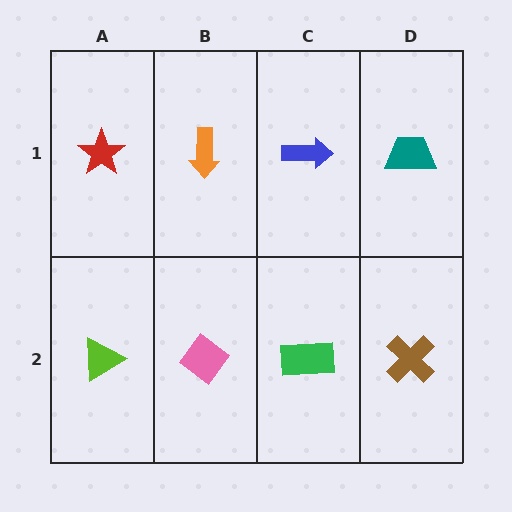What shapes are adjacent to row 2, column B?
An orange arrow (row 1, column B), a lime triangle (row 2, column A), a green rectangle (row 2, column C).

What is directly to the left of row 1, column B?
A red star.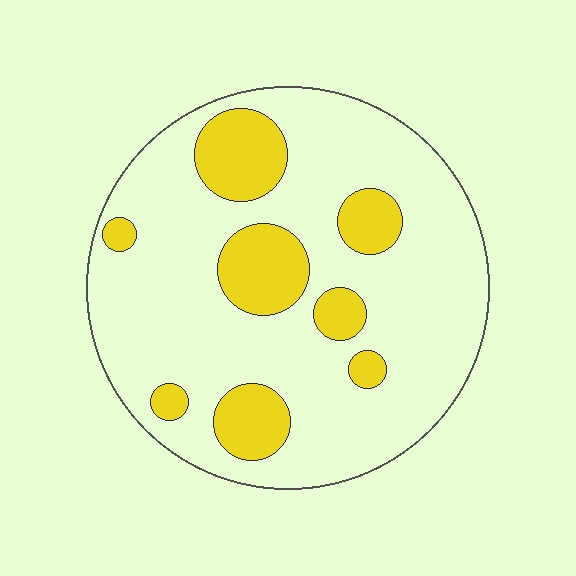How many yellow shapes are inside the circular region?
8.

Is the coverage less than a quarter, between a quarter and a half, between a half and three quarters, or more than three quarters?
Less than a quarter.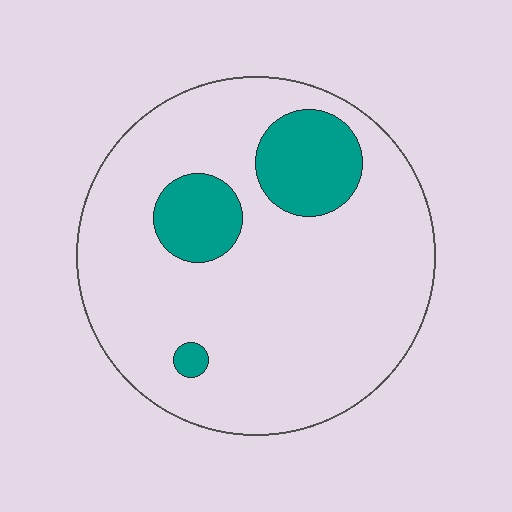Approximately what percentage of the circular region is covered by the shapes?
Approximately 15%.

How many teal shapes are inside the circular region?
3.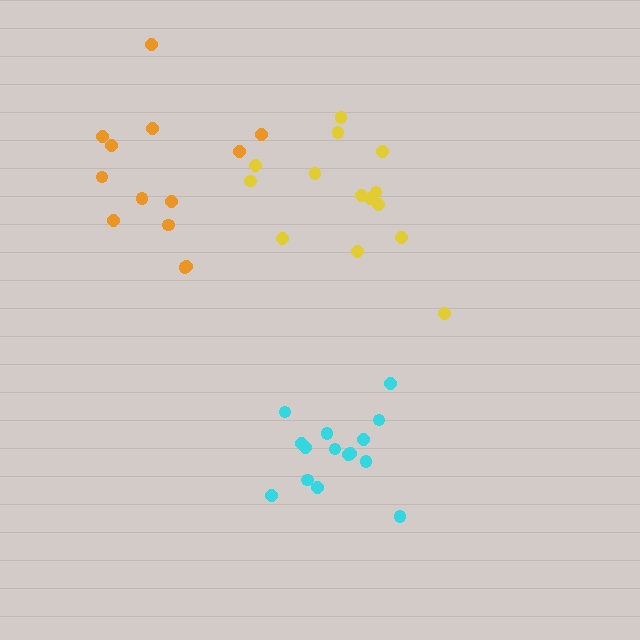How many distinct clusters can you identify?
There are 3 distinct clusters.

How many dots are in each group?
Group 1: 15 dots, Group 2: 14 dots, Group 3: 13 dots (42 total).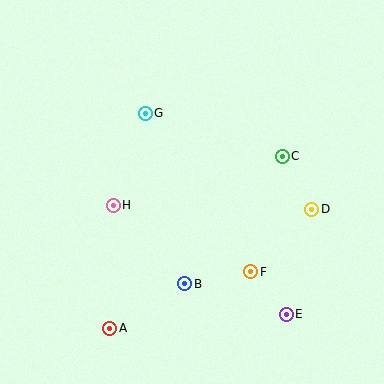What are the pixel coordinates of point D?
Point D is at (312, 209).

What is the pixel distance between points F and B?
The distance between F and B is 68 pixels.